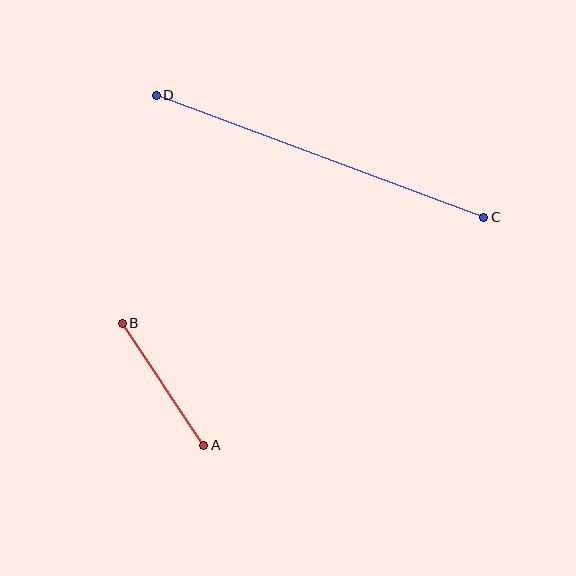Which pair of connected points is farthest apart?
Points C and D are farthest apart.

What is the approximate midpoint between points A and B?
The midpoint is at approximately (163, 384) pixels.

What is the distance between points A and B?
The distance is approximately 147 pixels.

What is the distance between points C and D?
The distance is approximately 349 pixels.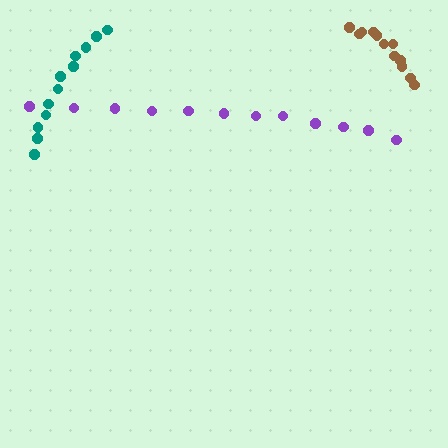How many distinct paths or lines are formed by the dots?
There are 3 distinct paths.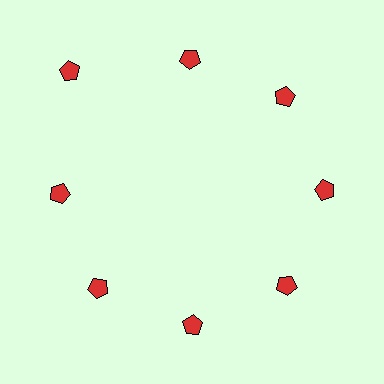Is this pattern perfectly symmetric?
No. The 8 red pentagons are arranged in a ring, but one element near the 10 o'clock position is pushed outward from the center, breaking the 8-fold rotational symmetry.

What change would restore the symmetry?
The symmetry would be restored by moving it inward, back onto the ring so that all 8 pentagons sit at equal angles and equal distance from the center.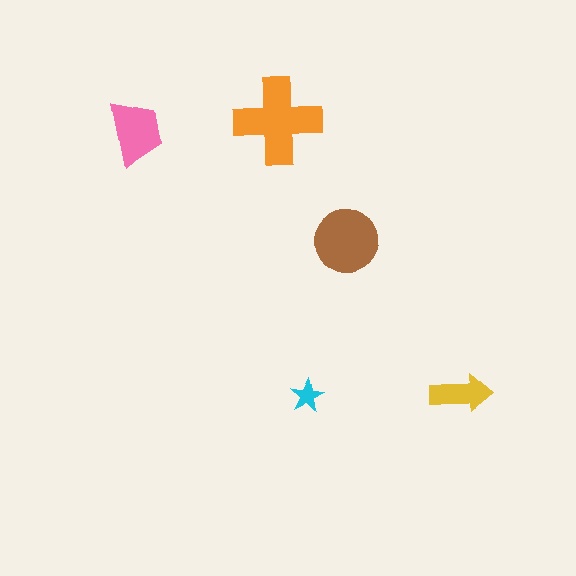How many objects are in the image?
There are 5 objects in the image.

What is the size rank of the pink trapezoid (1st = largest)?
3rd.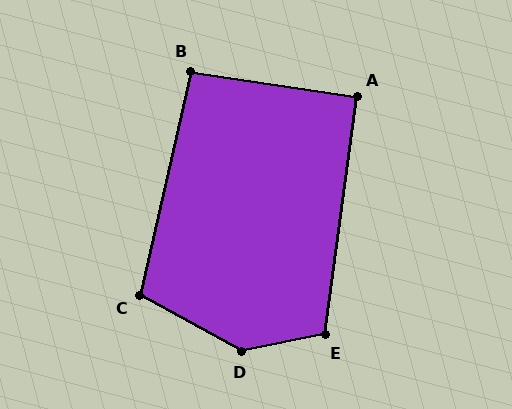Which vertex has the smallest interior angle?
A, at approximately 91 degrees.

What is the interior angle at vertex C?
Approximately 106 degrees (obtuse).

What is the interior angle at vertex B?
Approximately 94 degrees (approximately right).